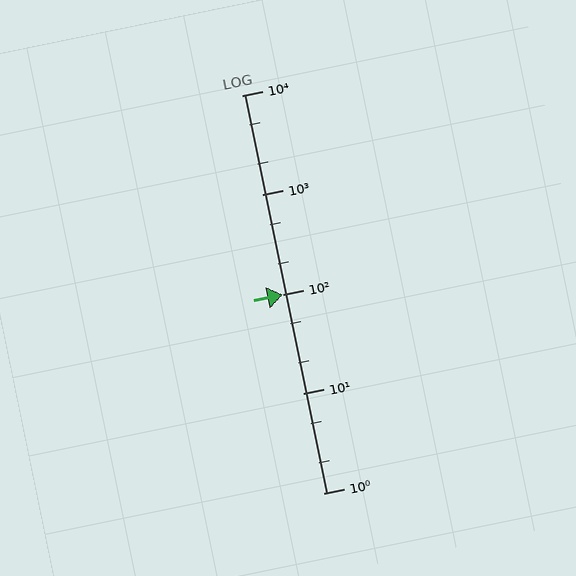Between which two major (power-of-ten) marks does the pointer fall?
The pointer is between 10 and 100.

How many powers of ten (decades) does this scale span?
The scale spans 4 decades, from 1 to 10000.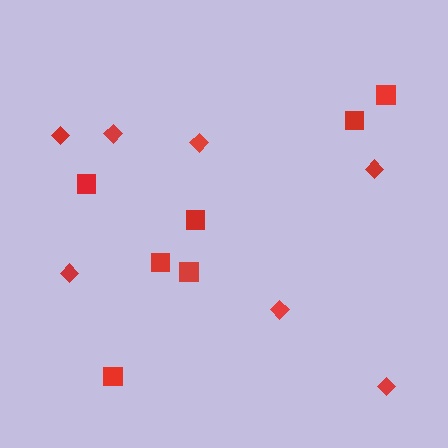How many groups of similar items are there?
There are 2 groups: one group of diamonds (7) and one group of squares (7).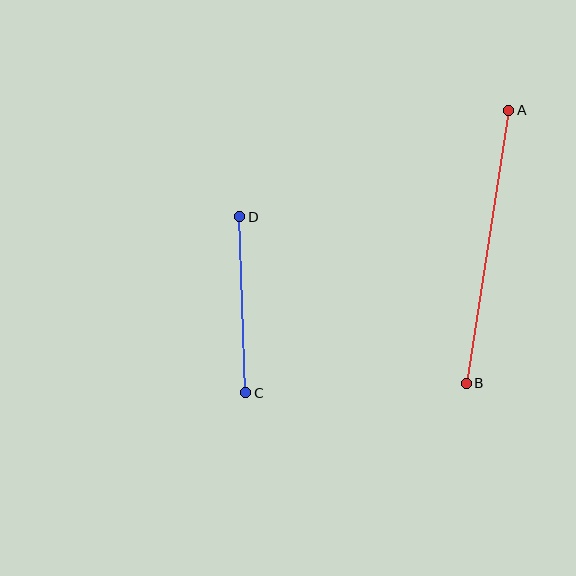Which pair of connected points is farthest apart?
Points A and B are farthest apart.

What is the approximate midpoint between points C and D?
The midpoint is at approximately (243, 305) pixels.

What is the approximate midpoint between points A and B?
The midpoint is at approximately (487, 247) pixels.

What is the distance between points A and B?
The distance is approximately 276 pixels.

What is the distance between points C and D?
The distance is approximately 176 pixels.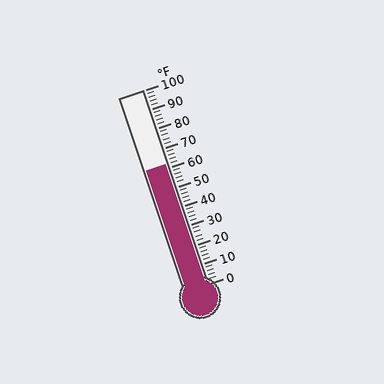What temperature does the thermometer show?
The thermometer shows approximately 62°F.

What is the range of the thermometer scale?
The thermometer scale ranges from 0°F to 100°F.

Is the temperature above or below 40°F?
The temperature is above 40°F.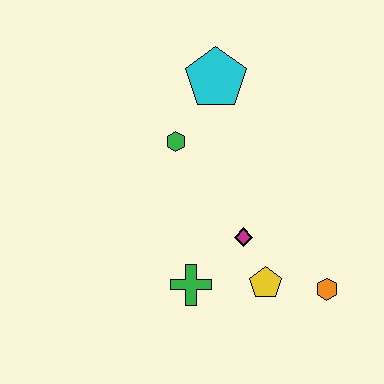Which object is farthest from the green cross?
The cyan pentagon is farthest from the green cross.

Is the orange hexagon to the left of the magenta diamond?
No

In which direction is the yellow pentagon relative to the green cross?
The yellow pentagon is to the right of the green cross.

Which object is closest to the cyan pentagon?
The green hexagon is closest to the cyan pentagon.